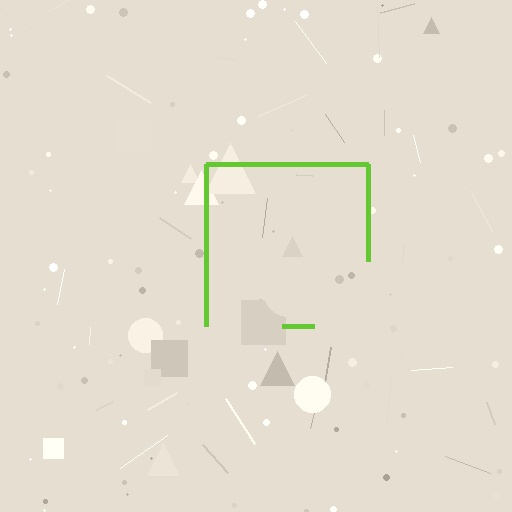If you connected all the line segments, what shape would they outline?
They would outline a square.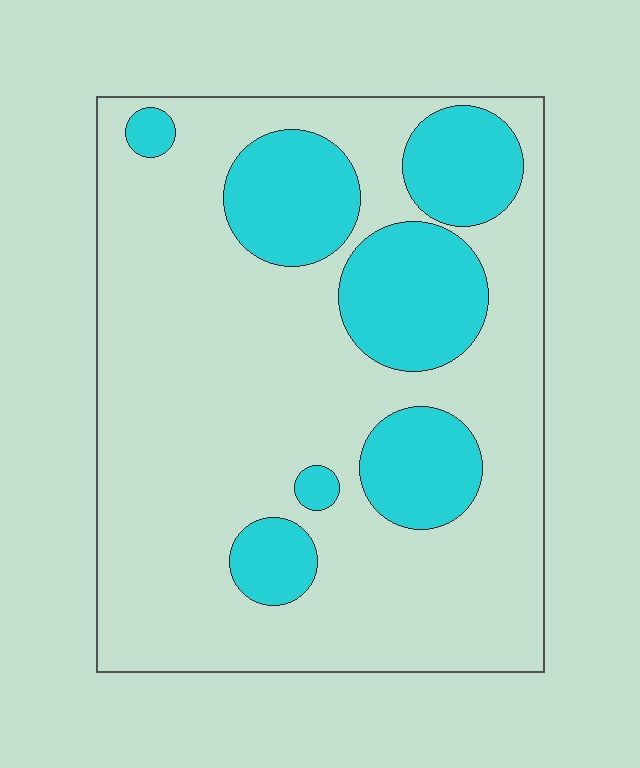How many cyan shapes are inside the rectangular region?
7.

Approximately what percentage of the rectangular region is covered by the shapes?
Approximately 25%.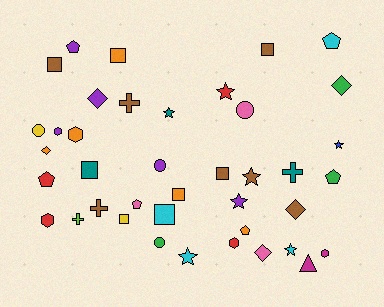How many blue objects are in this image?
There is 1 blue object.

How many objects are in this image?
There are 40 objects.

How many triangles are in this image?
There is 1 triangle.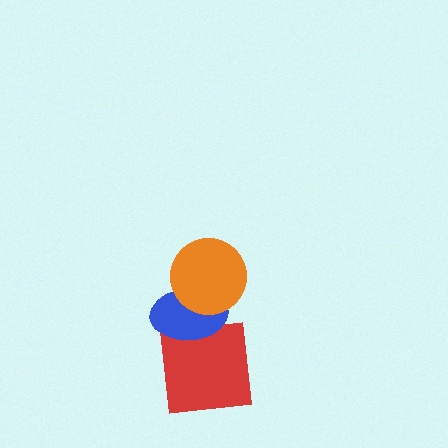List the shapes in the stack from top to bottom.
From top to bottom: the orange circle, the blue ellipse, the red square.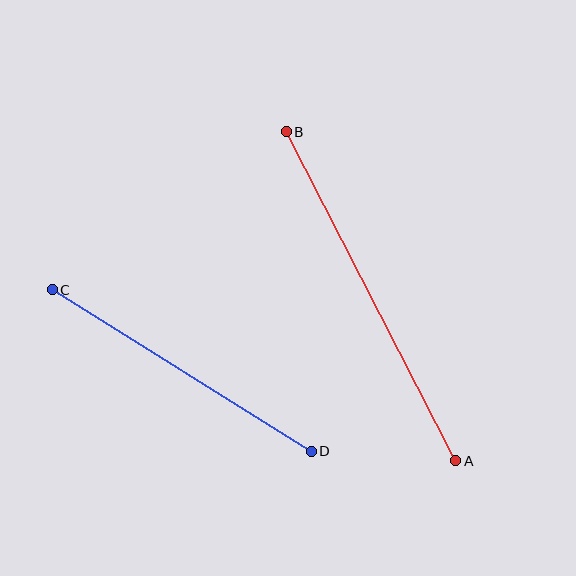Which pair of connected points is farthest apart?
Points A and B are farthest apart.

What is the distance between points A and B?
The distance is approximately 370 pixels.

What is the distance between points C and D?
The distance is approximately 305 pixels.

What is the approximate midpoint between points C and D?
The midpoint is at approximately (182, 370) pixels.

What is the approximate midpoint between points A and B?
The midpoint is at approximately (371, 296) pixels.